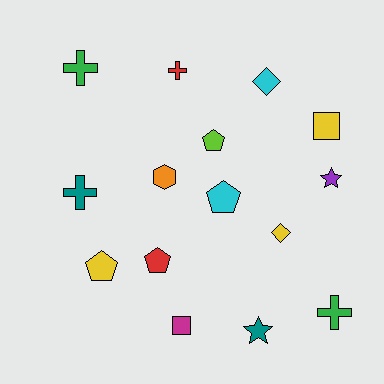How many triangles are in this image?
There are no triangles.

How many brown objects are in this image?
There are no brown objects.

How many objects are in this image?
There are 15 objects.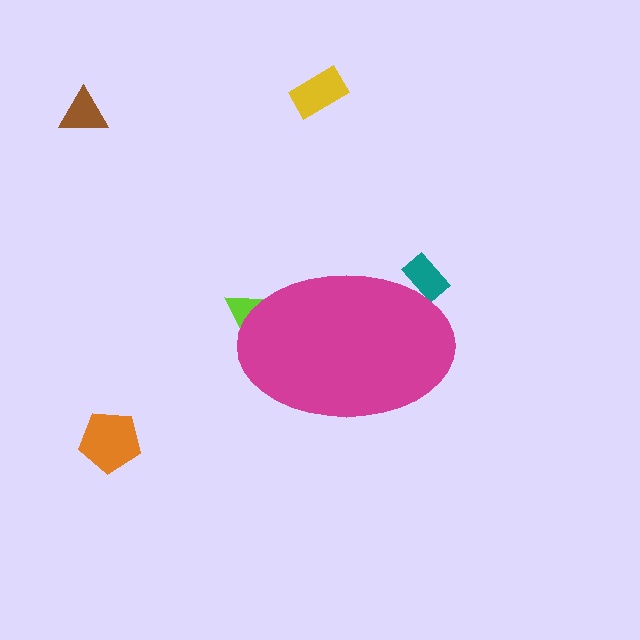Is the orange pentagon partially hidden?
No, the orange pentagon is fully visible.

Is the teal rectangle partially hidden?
Yes, the teal rectangle is partially hidden behind the magenta ellipse.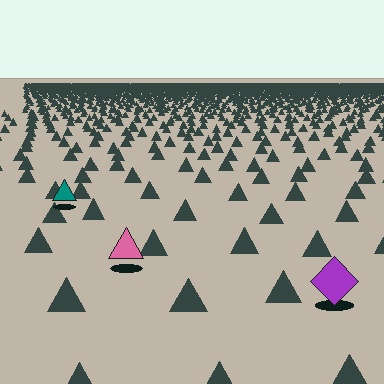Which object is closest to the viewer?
The purple diamond is closest. The texture marks near it are larger and more spread out.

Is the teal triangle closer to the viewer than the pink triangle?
No. The pink triangle is closer — you can tell from the texture gradient: the ground texture is coarser near it.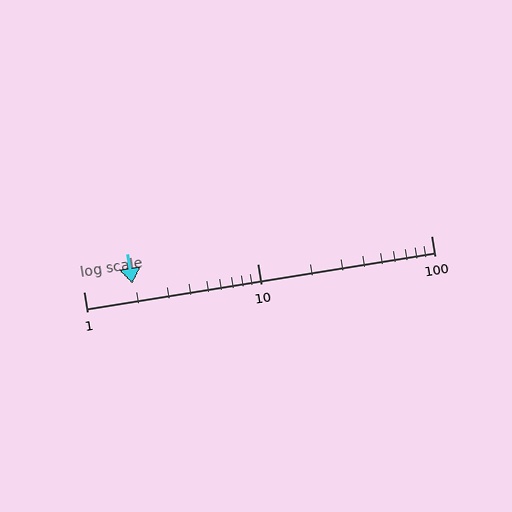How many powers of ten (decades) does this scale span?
The scale spans 2 decades, from 1 to 100.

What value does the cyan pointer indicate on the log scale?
The pointer indicates approximately 1.9.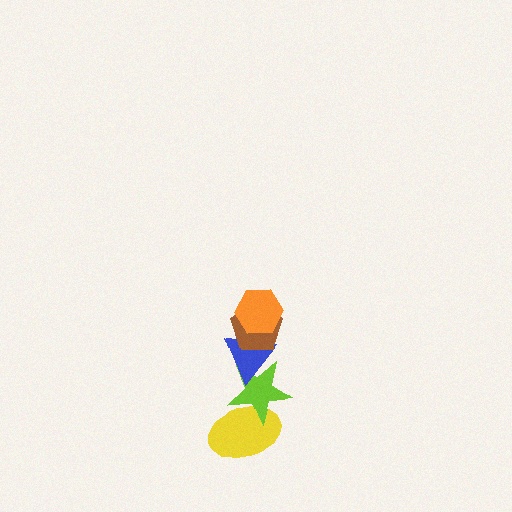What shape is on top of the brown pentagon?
The orange hexagon is on top of the brown pentagon.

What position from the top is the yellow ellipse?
The yellow ellipse is 5th from the top.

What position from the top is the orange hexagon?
The orange hexagon is 1st from the top.